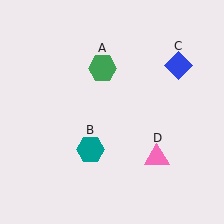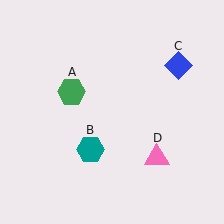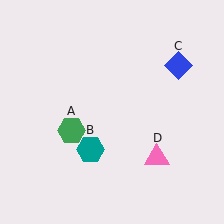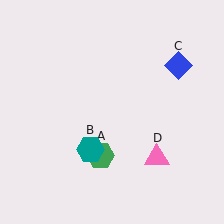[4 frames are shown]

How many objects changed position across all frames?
1 object changed position: green hexagon (object A).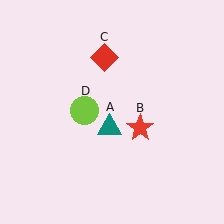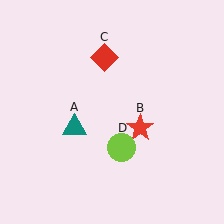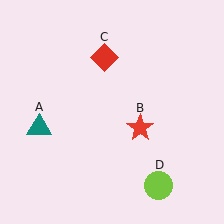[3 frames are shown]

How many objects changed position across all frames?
2 objects changed position: teal triangle (object A), lime circle (object D).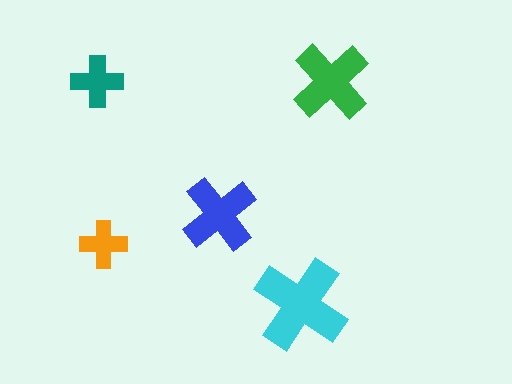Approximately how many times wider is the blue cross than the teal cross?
About 1.5 times wider.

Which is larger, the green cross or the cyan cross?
The cyan one.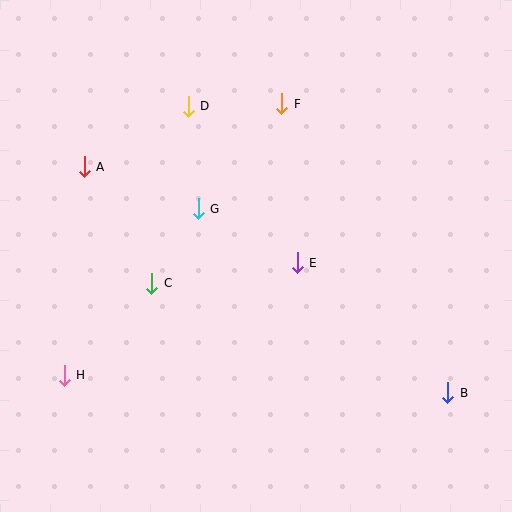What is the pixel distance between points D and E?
The distance between D and E is 191 pixels.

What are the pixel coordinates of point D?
Point D is at (188, 106).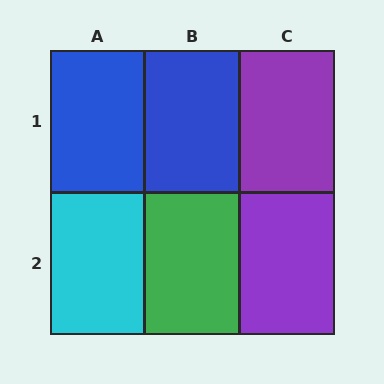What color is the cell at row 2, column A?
Cyan.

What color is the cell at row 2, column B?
Green.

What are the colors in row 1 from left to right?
Blue, blue, purple.